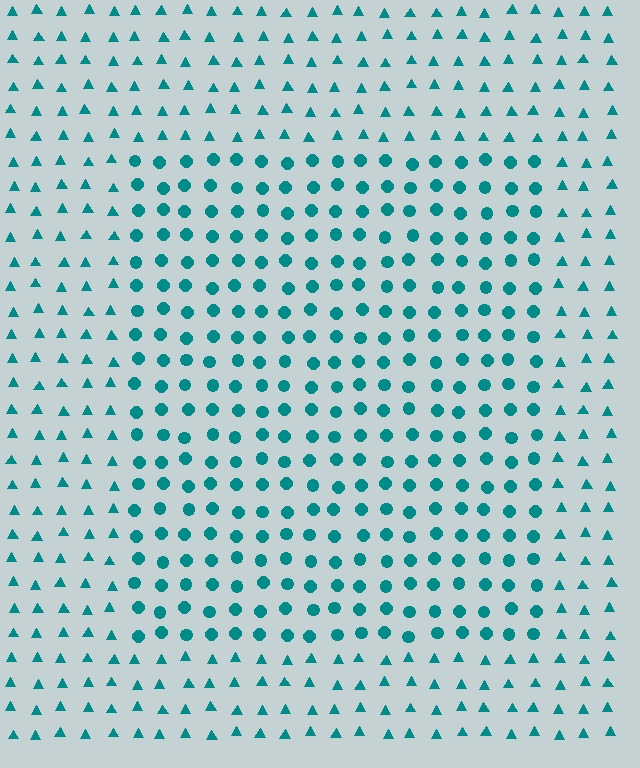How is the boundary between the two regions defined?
The boundary is defined by a change in element shape: circles inside vs. triangles outside. All elements share the same color and spacing.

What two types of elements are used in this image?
The image uses circles inside the rectangle region and triangles outside it.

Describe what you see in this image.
The image is filled with small teal elements arranged in a uniform grid. A rectangle-shaped region contains circles, while the surrounding area contains triangles. The boundary is defined purely by the change in element shape.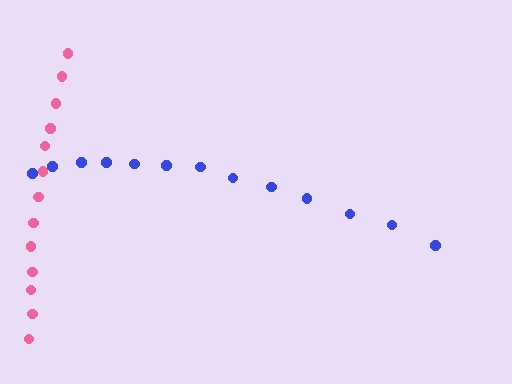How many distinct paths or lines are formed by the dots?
There are 2 distinct paths.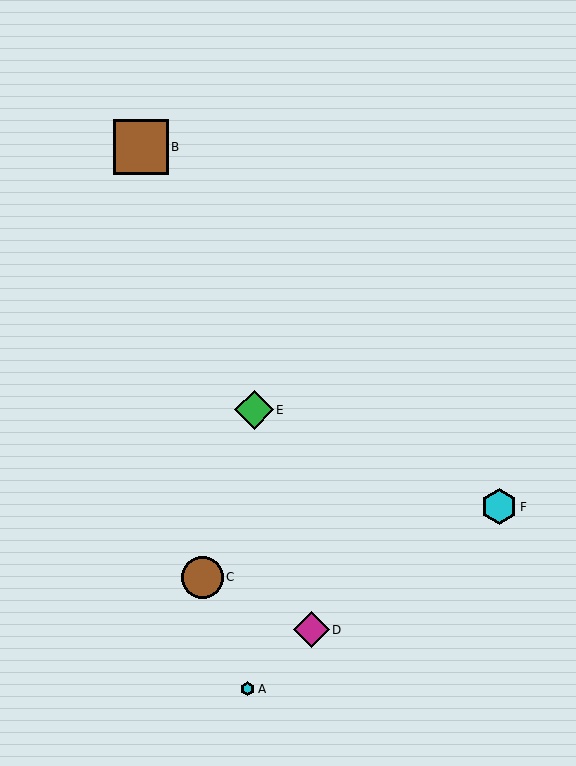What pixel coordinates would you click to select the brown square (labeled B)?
Click at (141, 147) to select the brown square B.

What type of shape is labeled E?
Shape E is a green diamond.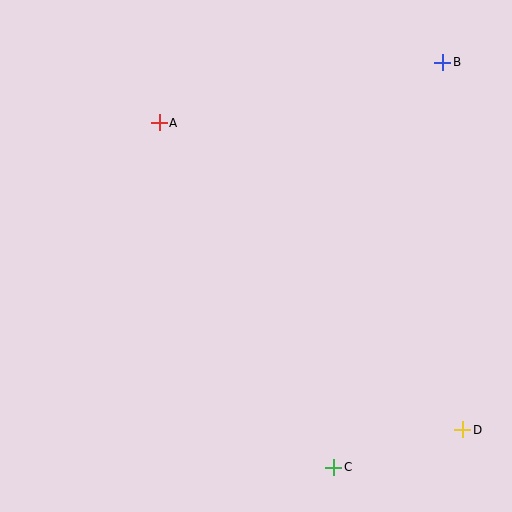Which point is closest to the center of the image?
Point A at (159, 123) is closest to the center.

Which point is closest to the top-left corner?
Point A is closest to the top-left corner.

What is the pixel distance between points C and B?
The distance between C and B is 419 pixels.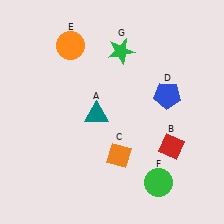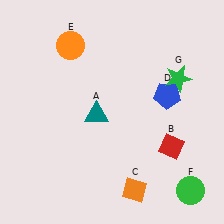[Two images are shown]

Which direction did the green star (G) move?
The green star (G) moved right.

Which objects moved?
The objects that moved are: the orange diamond (C), the green circle (F), the green star (G).